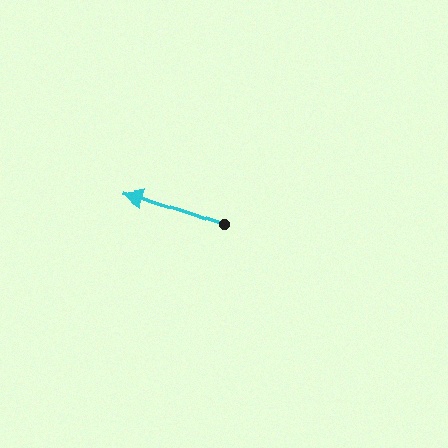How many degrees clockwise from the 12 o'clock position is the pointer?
Approximately 289 degrees.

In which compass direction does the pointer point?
West.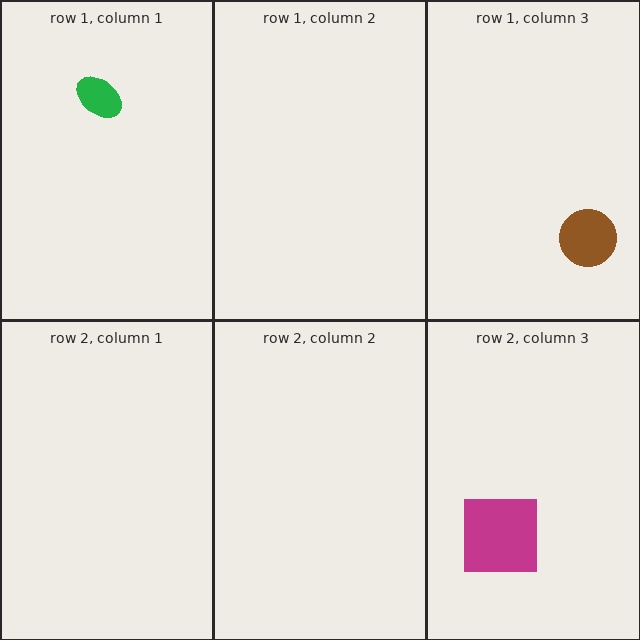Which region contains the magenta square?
The row 2, column 3 region.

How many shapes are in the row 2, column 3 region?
1.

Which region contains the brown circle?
The row 1, column 3 region.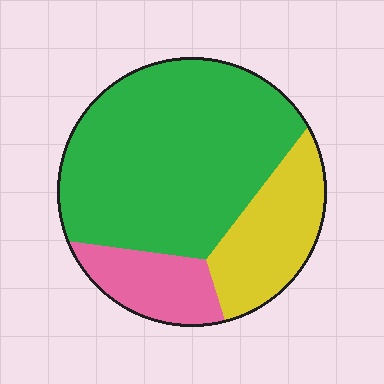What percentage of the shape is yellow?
Yellow covers 22% of the shape.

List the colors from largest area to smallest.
From largest to smallest: green, yellow, pink.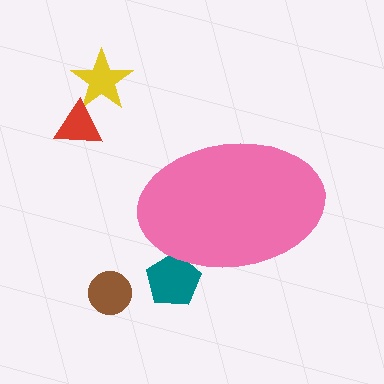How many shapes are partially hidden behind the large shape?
1 shape is partially hidden.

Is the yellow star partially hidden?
No, the yellow star is fully visible.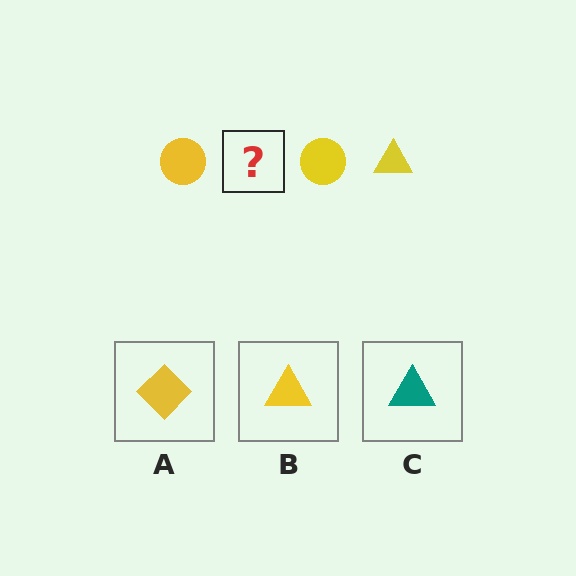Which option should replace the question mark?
Option B.